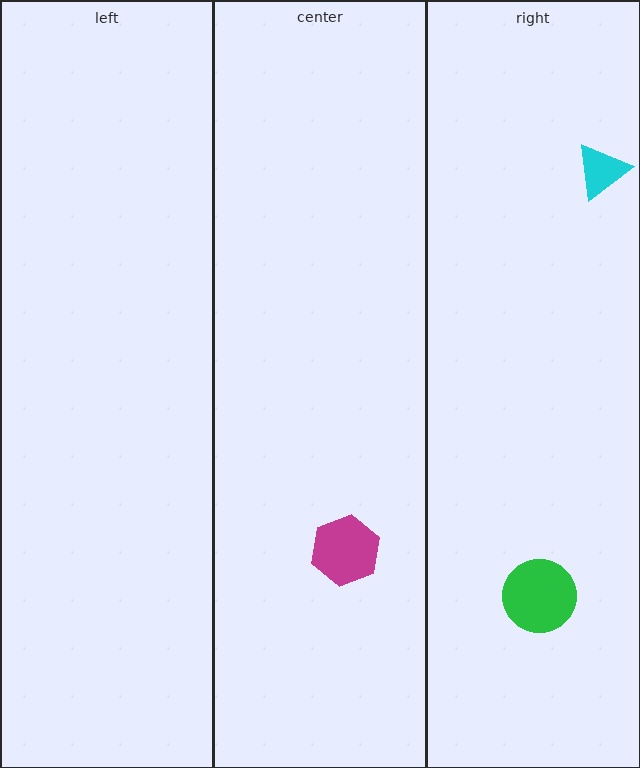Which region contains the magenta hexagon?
The center region.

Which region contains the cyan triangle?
The right region.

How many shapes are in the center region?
1.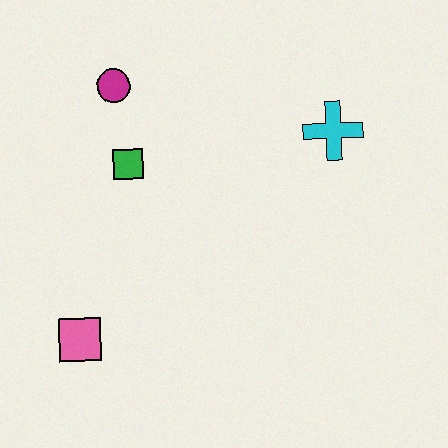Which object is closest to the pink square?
The green square is closest to the pink square.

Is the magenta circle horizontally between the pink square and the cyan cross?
Yes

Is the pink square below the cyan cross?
Yes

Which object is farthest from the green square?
The cyan cross is farthest from the green square.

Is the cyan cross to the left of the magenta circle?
No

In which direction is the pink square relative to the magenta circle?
The pink square is below the magenta circle.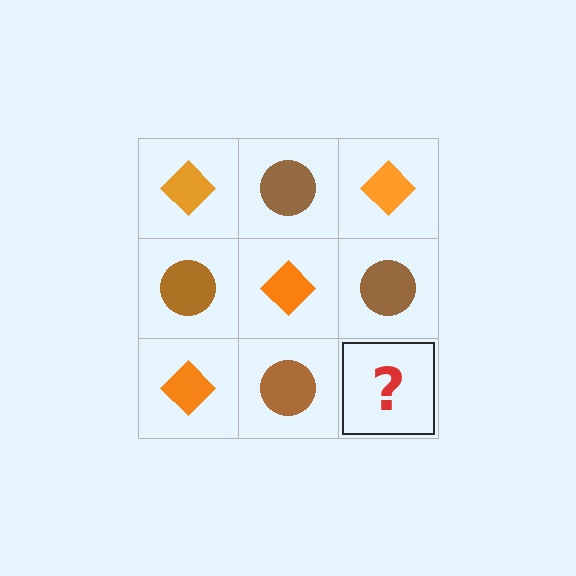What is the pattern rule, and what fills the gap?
The rule is that it alternates orange diamond and brown circle in a checkerboard pattern. The gap should be filled with an orange diamond.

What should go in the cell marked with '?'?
The missing cell should contain an orange diamond.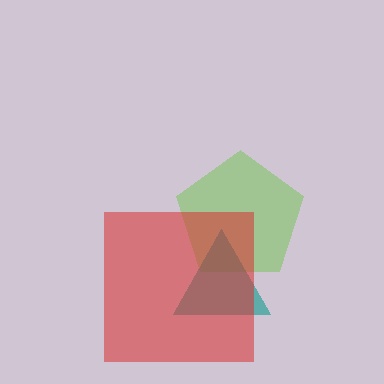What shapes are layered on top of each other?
The layered shapes are: a lime pentagon, a teal triangle, a red square.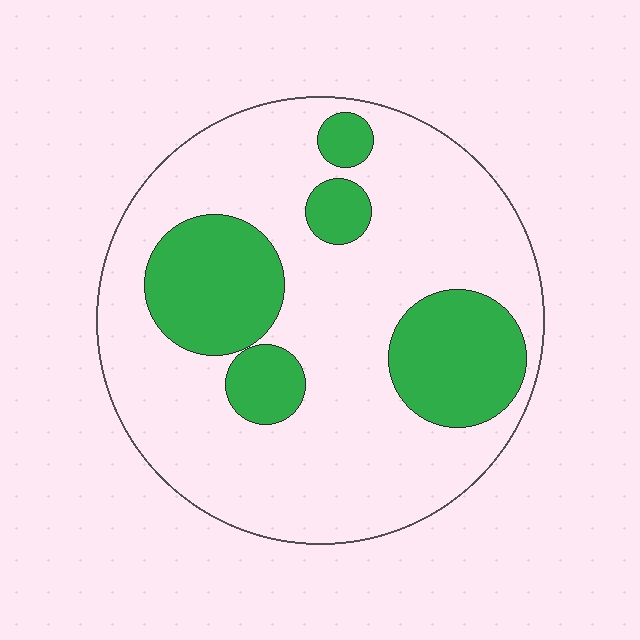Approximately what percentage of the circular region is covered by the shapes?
Approximately 25%.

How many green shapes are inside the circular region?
5.